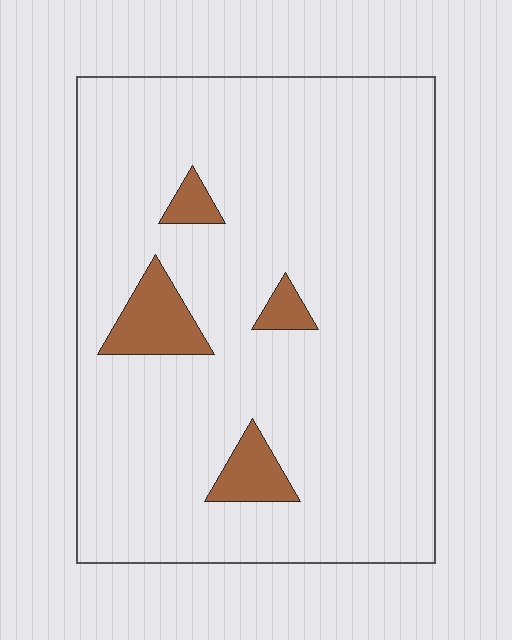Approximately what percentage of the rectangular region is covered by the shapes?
Approximately 10%.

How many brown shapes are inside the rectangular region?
4.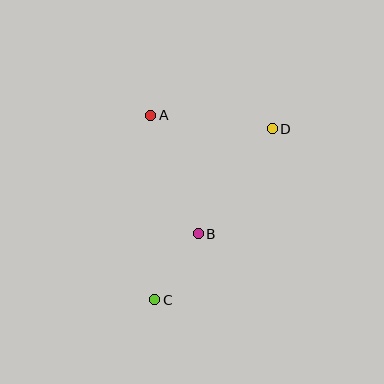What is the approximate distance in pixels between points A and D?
The distance between A and D is approximately 122 pixels.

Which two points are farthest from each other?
Points C and D are farthest from each other.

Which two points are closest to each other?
Points B and C are closest to each other.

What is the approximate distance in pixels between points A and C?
The distance between A and C is approximately 185 pixels.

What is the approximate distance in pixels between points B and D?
The distance between B and D is approximately 128 pixels.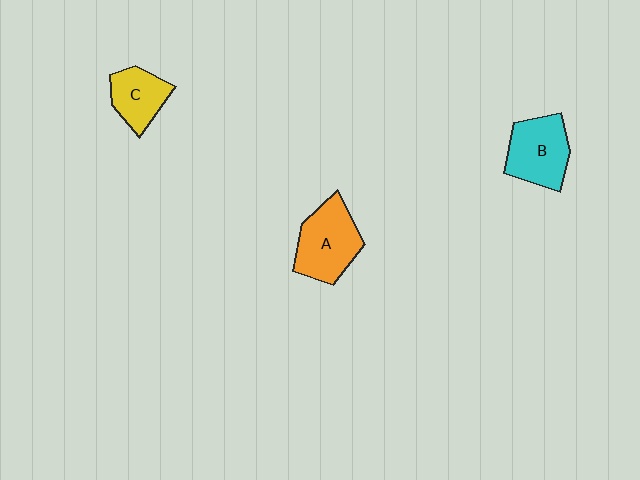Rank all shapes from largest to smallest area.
From largest to smallest: A (orange), B (cyan), C (yellow).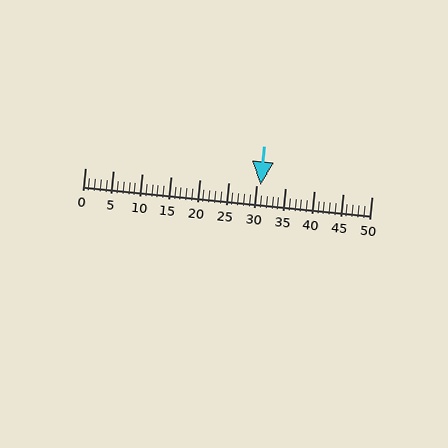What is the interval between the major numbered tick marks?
The major tick marks are spaced 5 units apart.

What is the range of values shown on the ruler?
The ruler shows values from 0 to 50.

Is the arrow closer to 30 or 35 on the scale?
The arrow is closer to 30.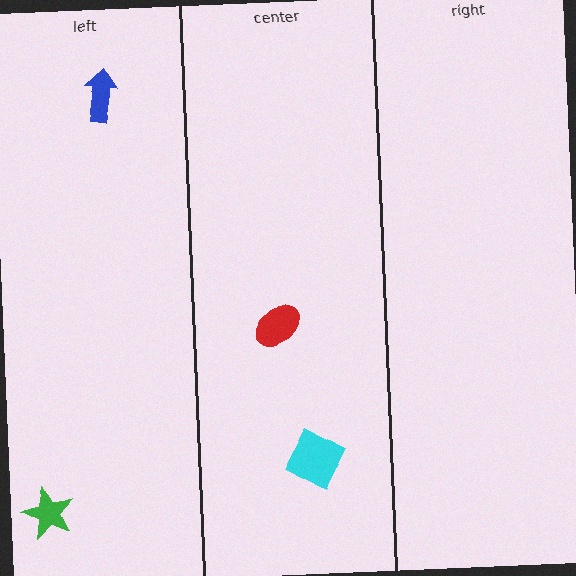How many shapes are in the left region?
2.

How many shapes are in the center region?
2.